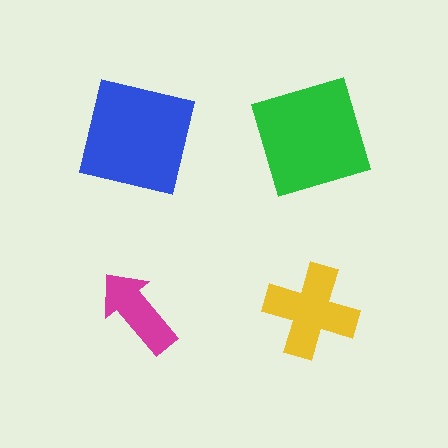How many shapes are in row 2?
2 shapes.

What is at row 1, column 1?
A blue square.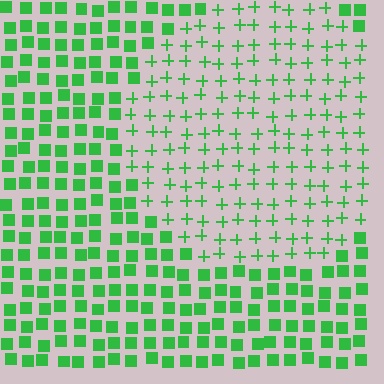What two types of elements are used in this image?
The image uses plus signs inside the circle region and squares outside it.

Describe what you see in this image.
The image is filled with small green elements arranged in a uniform grid. A circle-shaped region contains plus signs, while the surrounding area contains squares. The boundary is defined purely by the change in element shape.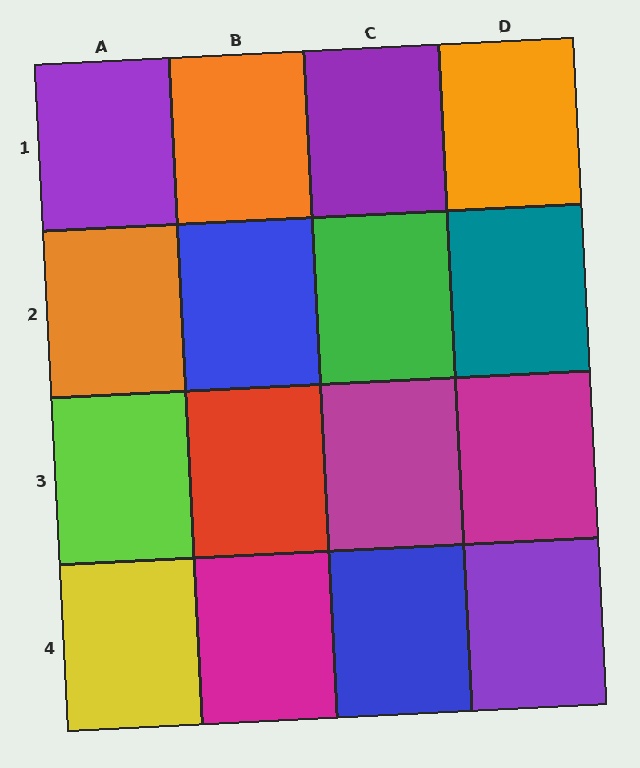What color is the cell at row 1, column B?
Orange.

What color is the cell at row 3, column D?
Magenta.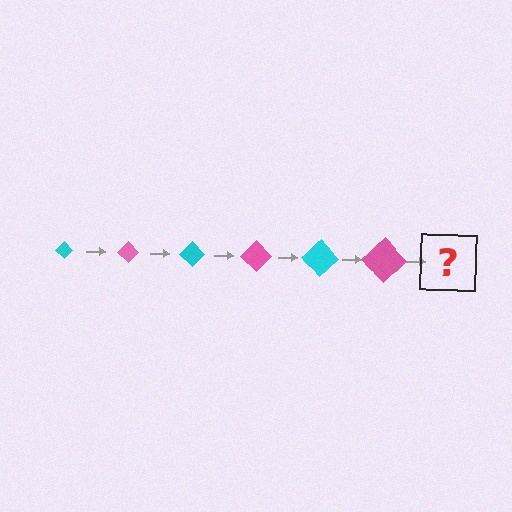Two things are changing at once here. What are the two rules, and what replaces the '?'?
The two rules are that the diamond grows larger each step and the color cycles through cyan and pink. The '?' should be a cyan diamond, larger than the previous one.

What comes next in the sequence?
The next element should be a cyan diamond, larger than the previous one.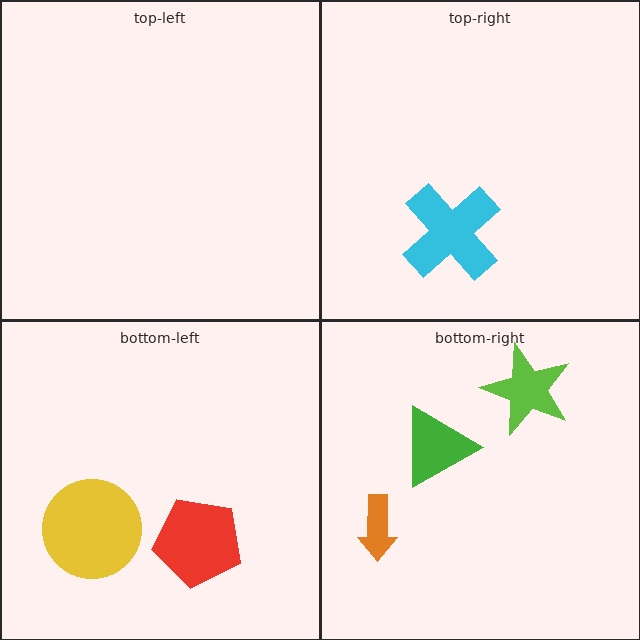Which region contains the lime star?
The bottom-right region.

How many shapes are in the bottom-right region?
3.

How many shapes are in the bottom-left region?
2.